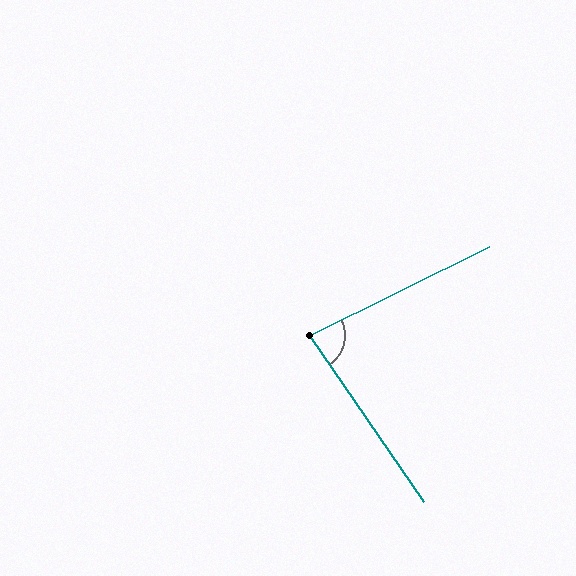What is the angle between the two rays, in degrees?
Approximately 82 degrees.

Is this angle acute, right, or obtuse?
It is acute.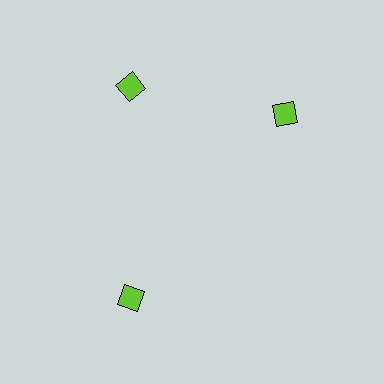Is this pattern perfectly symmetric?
No. The 3 lime diamonds are arranged in a ring, but one element near the 3 o'clock position is rotated out of alignment along the ring, breaking the 3-fold rotational symmetry.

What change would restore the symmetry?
The symmetry would be restored by rotating it back into even spacing with its neighbors so that all 3 diamonds sit at equal angles and equal distance from the center.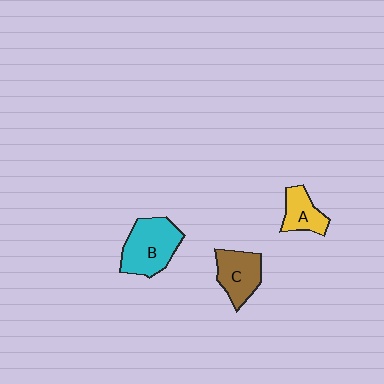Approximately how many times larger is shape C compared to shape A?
Approximately 1.3 times.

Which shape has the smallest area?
Shape A (yellow).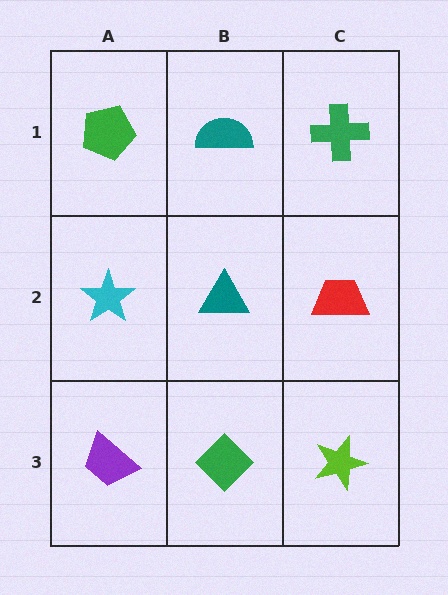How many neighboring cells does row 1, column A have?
2.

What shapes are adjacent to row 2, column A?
A green pentagon (row 1, column A), a purple trapezoid (row 3, column A), a teal triangle (row 2, column B).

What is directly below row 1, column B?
A teal triangle.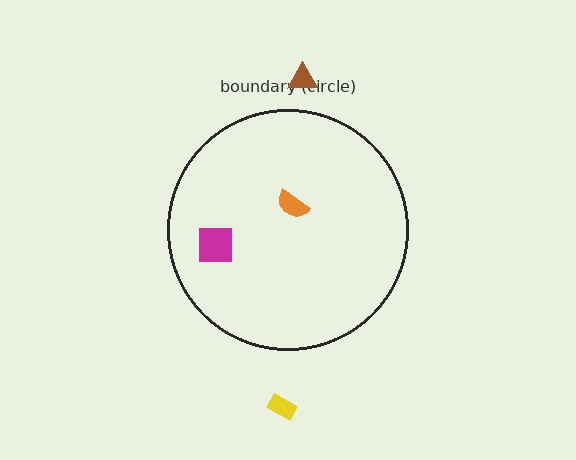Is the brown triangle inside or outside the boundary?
Outside.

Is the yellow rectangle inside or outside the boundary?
Outside.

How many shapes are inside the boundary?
2 inside, 2 outside.